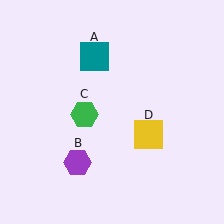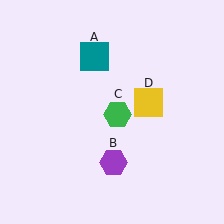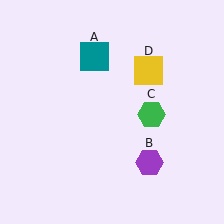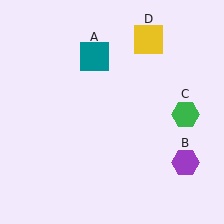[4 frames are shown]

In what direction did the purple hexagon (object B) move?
The purple hexagon (object B) moved right.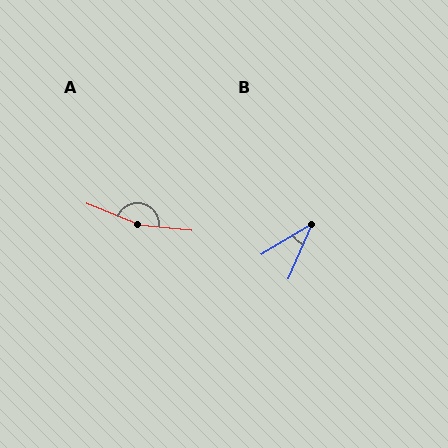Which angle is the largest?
A, at approximately 164 degrees.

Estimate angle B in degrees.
Approximately 35 degrees.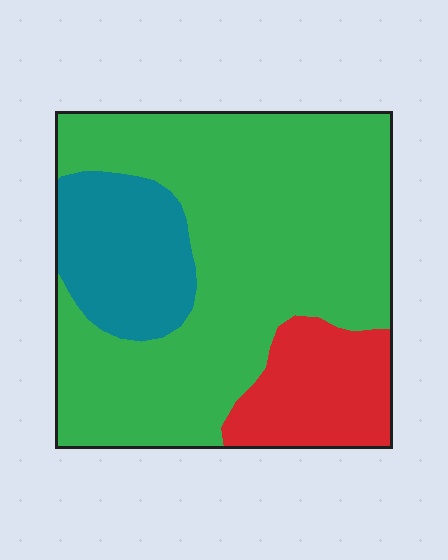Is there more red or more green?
Green.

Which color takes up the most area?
Green, at roughly 65%.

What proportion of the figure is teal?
Teal takes up about one sixth (1/6) of the figure.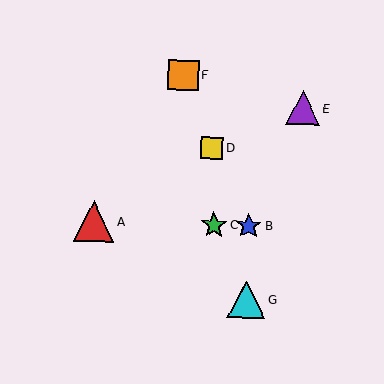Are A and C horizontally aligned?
Yes, both are at y≈221.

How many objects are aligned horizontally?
3 objects (A, B, C) are aligned horizontally.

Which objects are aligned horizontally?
Objects A, B, C are aligned horizontally.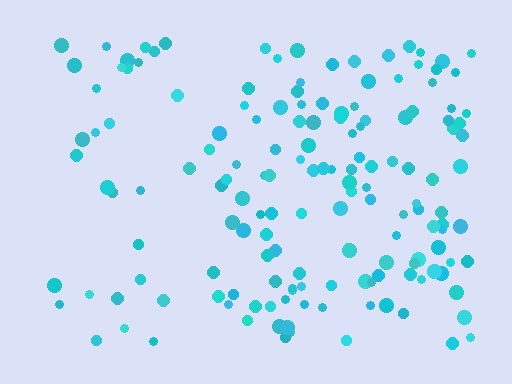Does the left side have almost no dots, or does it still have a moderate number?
Still a moderate number, just noticeably fewer than the right.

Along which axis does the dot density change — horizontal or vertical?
Horizontal.